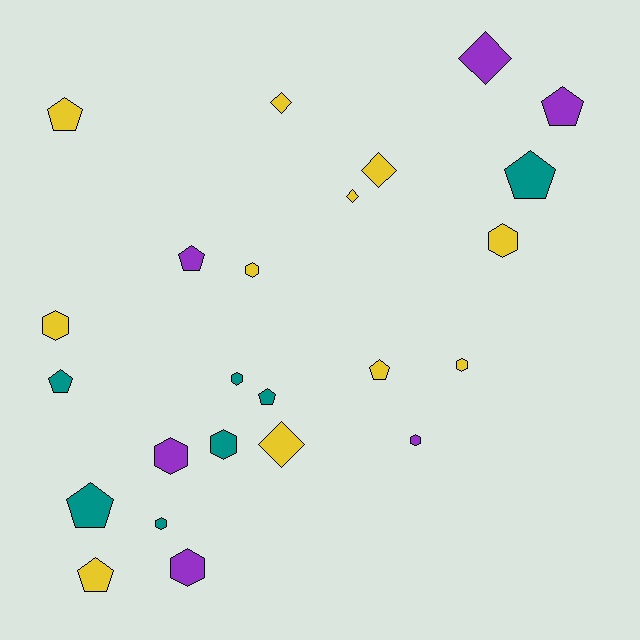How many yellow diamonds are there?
There are 4 yellow diamonds.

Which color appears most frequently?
Yellow, with 11 objects.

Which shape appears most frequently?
Hexagon, with 10 objects.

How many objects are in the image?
There are 24 objects.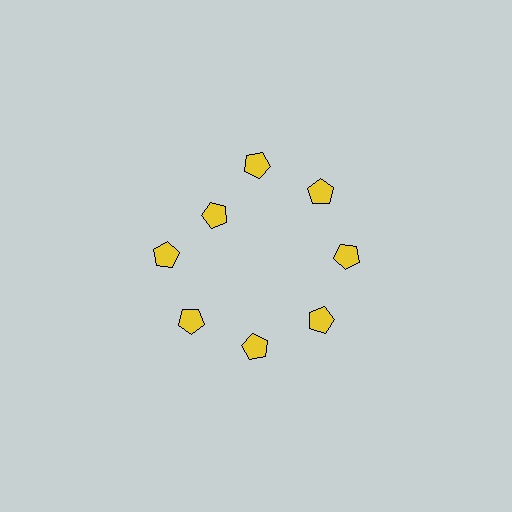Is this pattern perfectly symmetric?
No. The 8 yellow pentagons are arranged in a ring, but one element near the 10 o'clock position is pulled inward toward the center, breaking the 8-fold rotational symmetry.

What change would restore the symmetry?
The symmetry would be restored by moving it outward, back onto the ring so that all 8 pentagons sit at equal angles and equal distance from the center.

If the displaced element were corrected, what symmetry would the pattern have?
It would have 8-fold rotational symmetry — the pattern would map onto itself every 45 degrees.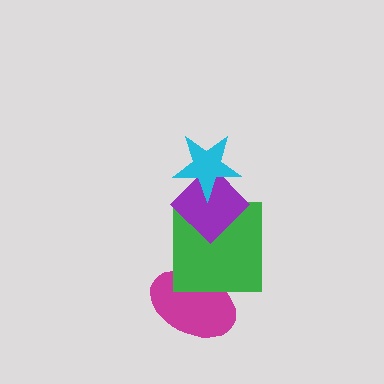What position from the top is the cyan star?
The cyan star is 1st from the top.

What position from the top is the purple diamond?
The purple diamond is 2nd from the top.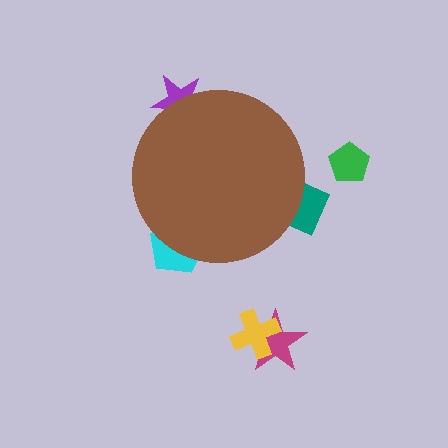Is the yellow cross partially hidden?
No, the yellow cross is fully visible.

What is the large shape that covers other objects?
A brown circle.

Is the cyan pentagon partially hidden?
Yes, the cyan pentagon is partially hidden behind the brown circle.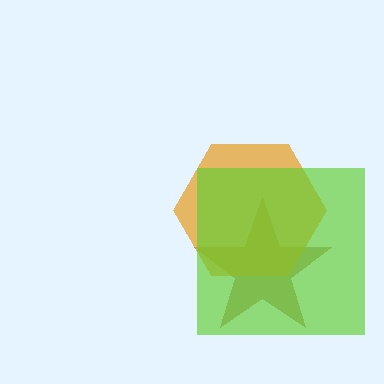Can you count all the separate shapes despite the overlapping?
Yes, there are 3 separate shapes.